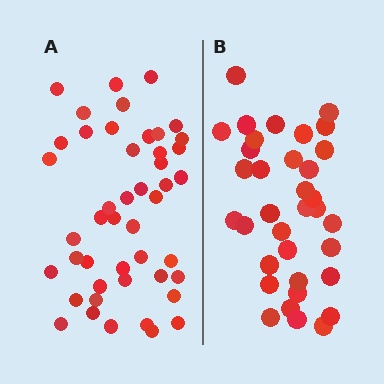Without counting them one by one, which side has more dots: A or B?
Region A (the left region) has more dots.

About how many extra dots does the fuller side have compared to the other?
Region A has roughly 12 or so more dots than region B.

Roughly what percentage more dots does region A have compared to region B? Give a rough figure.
About 30% more.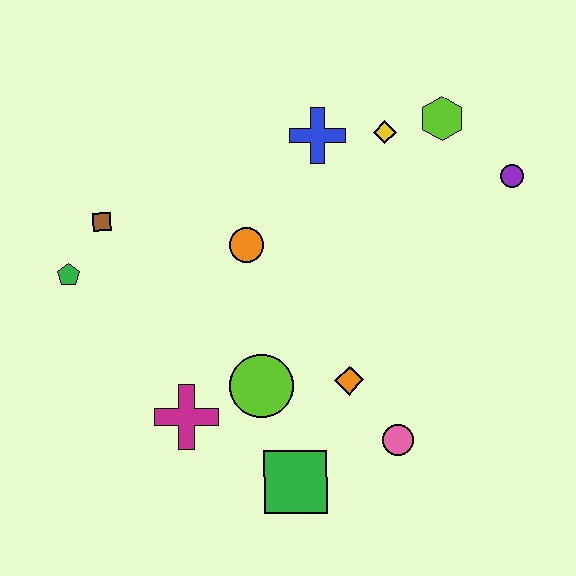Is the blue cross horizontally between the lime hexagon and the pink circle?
No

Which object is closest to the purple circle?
The lime hexagon is closest to the purple circle.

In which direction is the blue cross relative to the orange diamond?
The blue cross is above the orange diamond.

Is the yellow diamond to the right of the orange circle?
Yes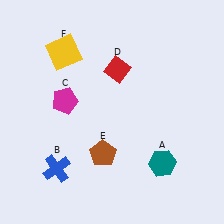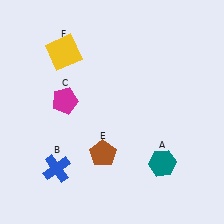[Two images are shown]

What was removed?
The red diamond (D) was removed in Image 2.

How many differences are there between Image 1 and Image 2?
There is 1 difference between the two images.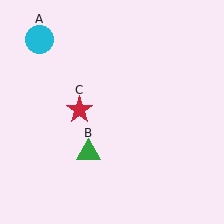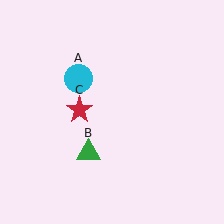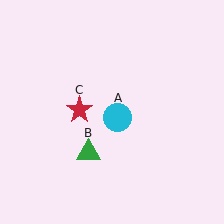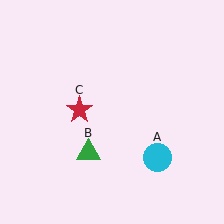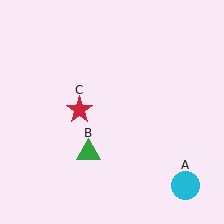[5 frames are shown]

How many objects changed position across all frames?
1 object changed position: cyan circle (object A).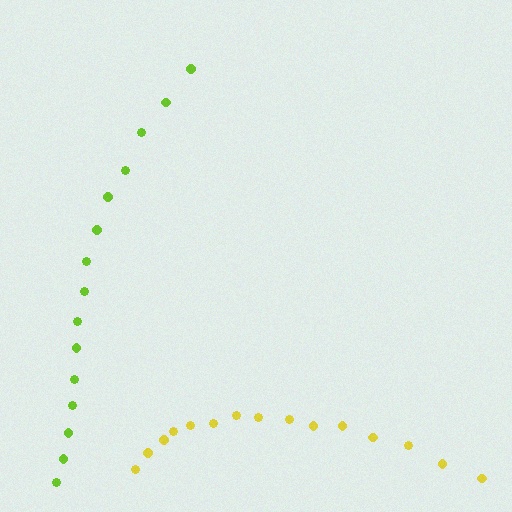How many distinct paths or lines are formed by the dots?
There are 2 distinct paths.